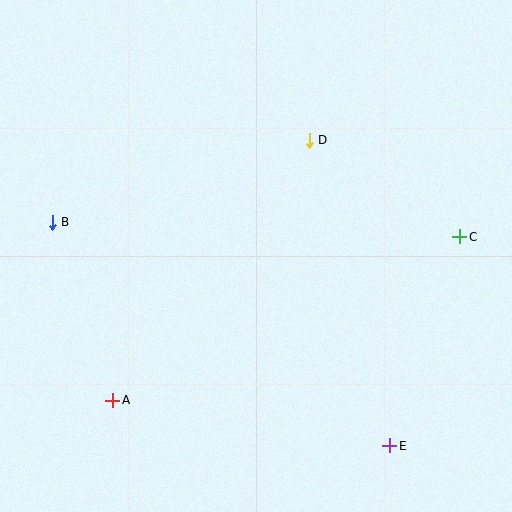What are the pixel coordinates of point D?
Point D is at (309, 140).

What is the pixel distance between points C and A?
The distance between C and A is 383 pixels.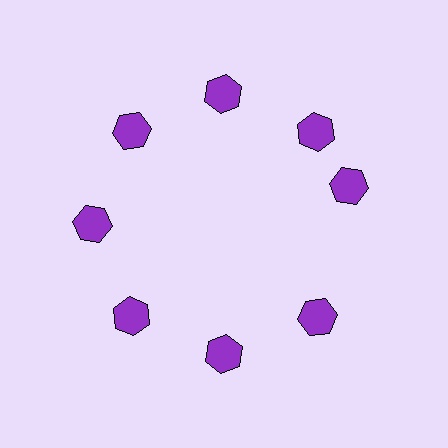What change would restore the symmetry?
The symmetry would be restored by rotating it back into even spacing with its neighbors so that all 8 hexagons sit at equal angles and equal distance from the center.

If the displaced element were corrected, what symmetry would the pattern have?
It would have 8-fold rotational symmetry — the pattern would map onto itself every 45 degrees.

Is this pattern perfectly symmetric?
No. The 8 purple hexagons are arranged in a ring, but one element near the 3 o'clock position is rotated out of alignment along the ring, breaking the 8-fold rotational symmetry.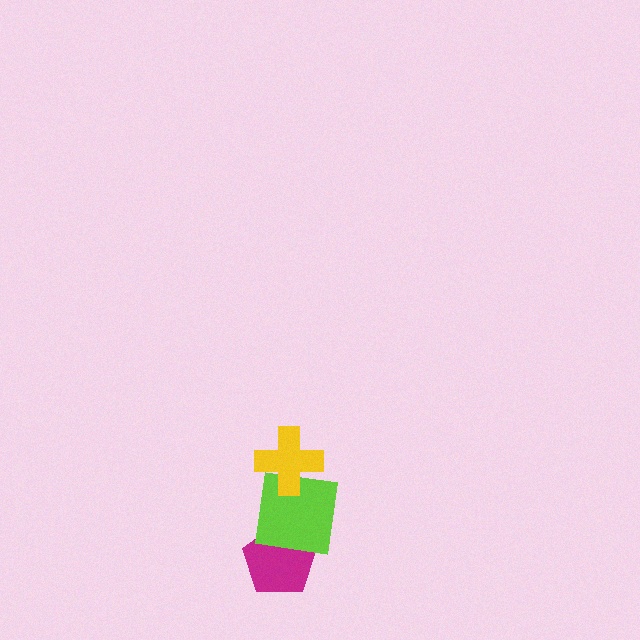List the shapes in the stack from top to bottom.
From top to bottom: the yellow cross, the lime square, the magenta pentagon.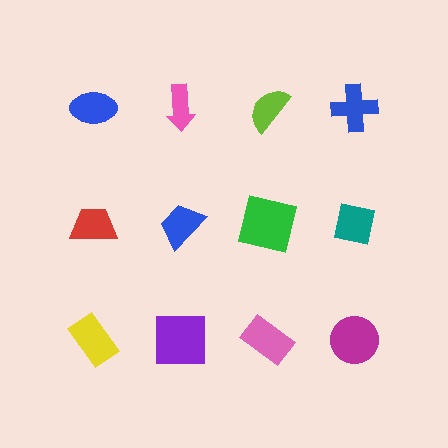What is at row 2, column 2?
A blue trapezoid.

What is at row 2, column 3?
A green square.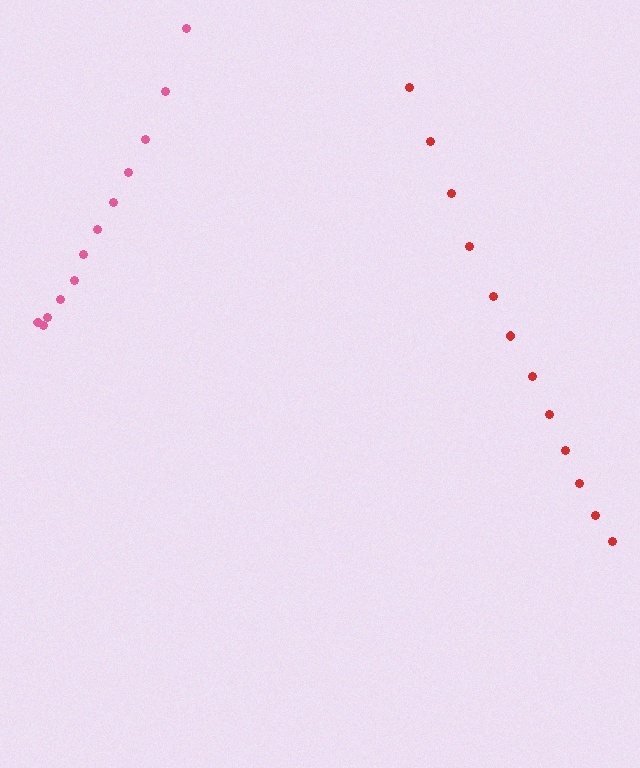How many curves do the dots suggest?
There are 2 distinct paths.